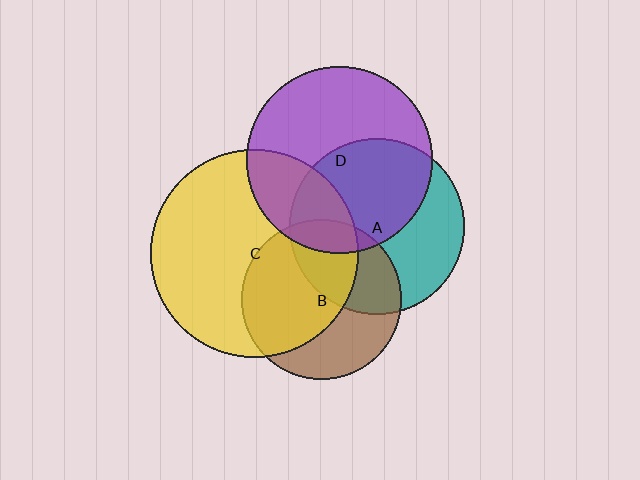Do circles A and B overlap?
Yes.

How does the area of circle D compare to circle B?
Approximately 1.4 times.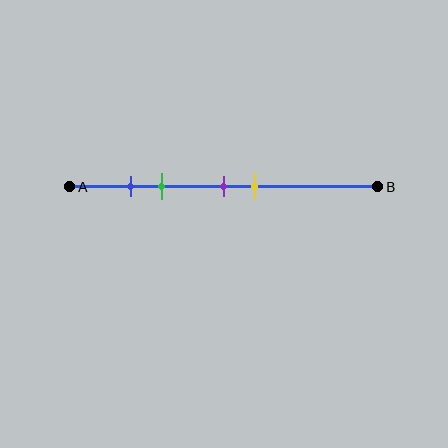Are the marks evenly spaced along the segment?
No, the marks are not evenly spaced.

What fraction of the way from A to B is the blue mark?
The blue mark is approximately 20% (0.2) of the way from A to B.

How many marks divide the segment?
There are 4 marks dividing the segment.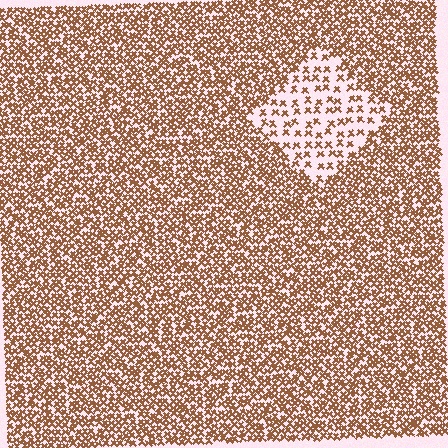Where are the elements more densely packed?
The elements are more densely packed outside the diamond boundary.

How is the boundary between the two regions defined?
The boundary is defined by a change in element density (approximately 2.6x ratio). All elements are the same color, size, and shape.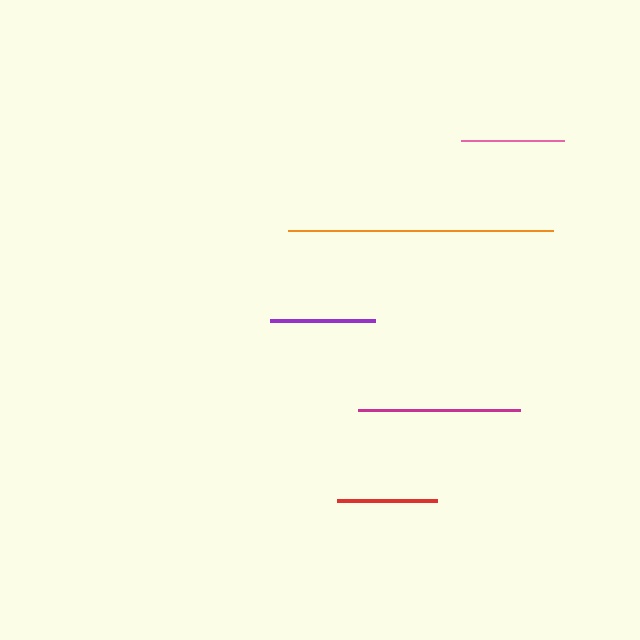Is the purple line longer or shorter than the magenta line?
The magenta line is longer than the purple line.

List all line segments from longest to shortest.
From longest to shortest: orange, magenta, purple, pink, red.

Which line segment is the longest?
The orange line is the longest at approximately 265 pixels.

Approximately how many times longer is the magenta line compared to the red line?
The magenta line is approximately 1.6 times the length of the red line.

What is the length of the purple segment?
The purple segment is approximately 104 pixels long.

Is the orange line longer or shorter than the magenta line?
The orange line is longer than the magenta line.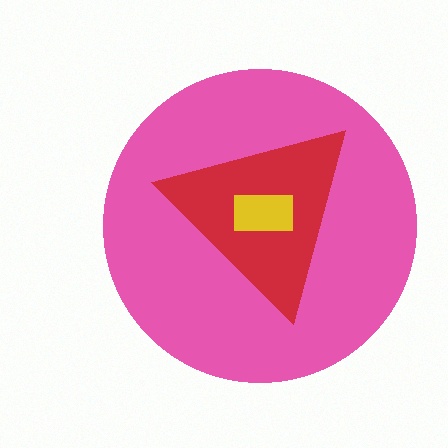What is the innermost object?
The yellow rectangle.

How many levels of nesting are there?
3.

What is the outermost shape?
The pink circle.